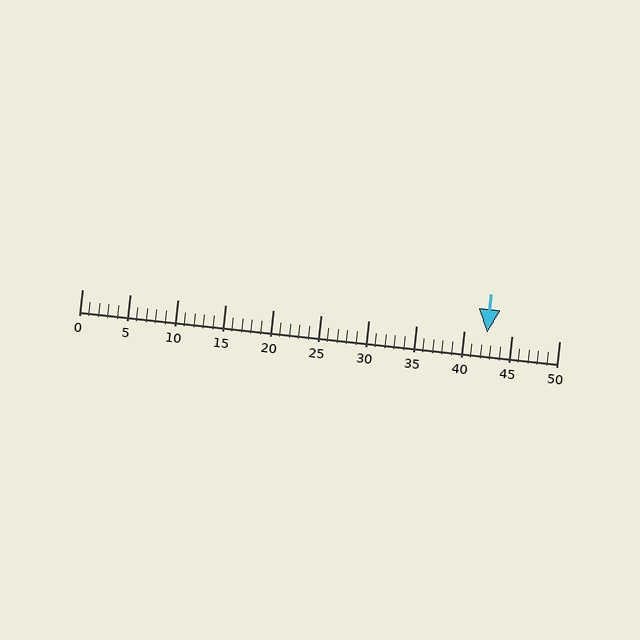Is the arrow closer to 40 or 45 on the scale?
The arrow is closer to 40.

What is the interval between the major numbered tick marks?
The major tick marks are spaced 5 units apart.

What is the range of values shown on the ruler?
The ruler shows values from 0 to 50.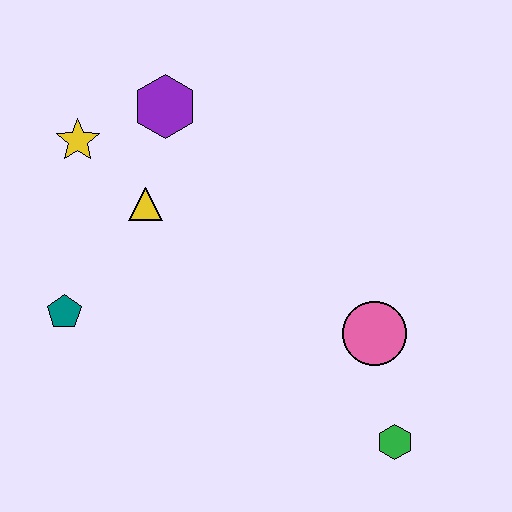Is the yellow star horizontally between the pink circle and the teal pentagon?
Yes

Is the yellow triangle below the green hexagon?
No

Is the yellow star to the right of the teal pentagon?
Yes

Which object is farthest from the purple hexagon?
The green hexagon is farthest from the purple hexagon.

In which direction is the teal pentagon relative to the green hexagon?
The teal pentagon is to the left of the green hexagon.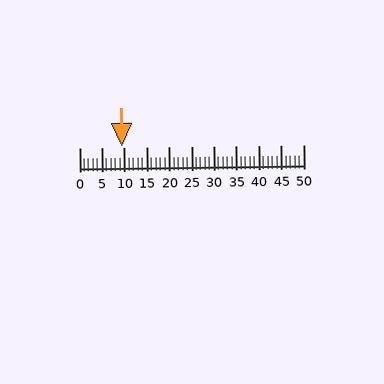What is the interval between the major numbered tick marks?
The major tick marks are spaced 5 units apart.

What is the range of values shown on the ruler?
The ruler shows values from 0 to 50.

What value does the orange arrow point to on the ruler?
The orange arrow points to approximately 10.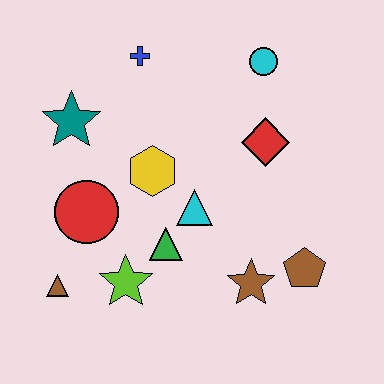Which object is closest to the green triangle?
The cyan triangle is closest to the green triangle.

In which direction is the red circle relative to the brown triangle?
The red circle is above the brown triangle.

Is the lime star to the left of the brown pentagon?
Yes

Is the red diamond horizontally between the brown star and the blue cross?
No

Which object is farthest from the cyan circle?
The brown triangle is farthest from the cyan circle.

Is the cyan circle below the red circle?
No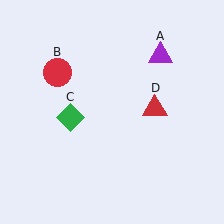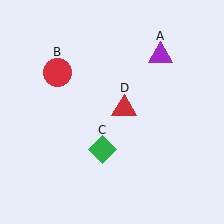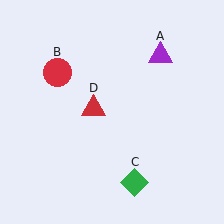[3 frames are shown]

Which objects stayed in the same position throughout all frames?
Purple triangle (object A) and red circle (object B) remained stationary.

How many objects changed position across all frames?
2 objects changed position: green diamond (object C), red triangle (object D).